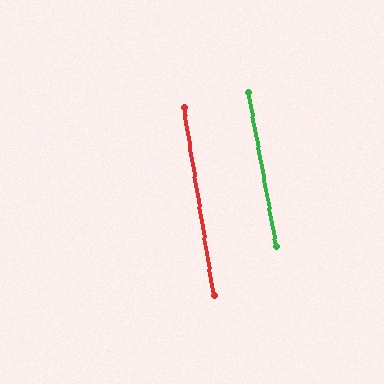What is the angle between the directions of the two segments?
Approximately 1 degree.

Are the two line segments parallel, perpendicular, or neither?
Parallel — their directions differ by only 1.5°.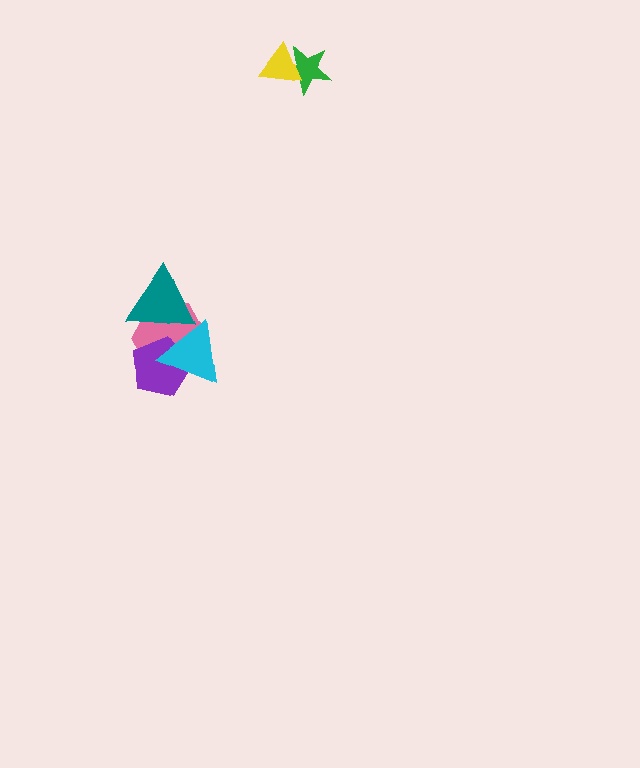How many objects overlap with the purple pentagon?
3 objects overlap with the purple pentagon.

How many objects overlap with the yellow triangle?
1 object overlaps with the yellow triangle.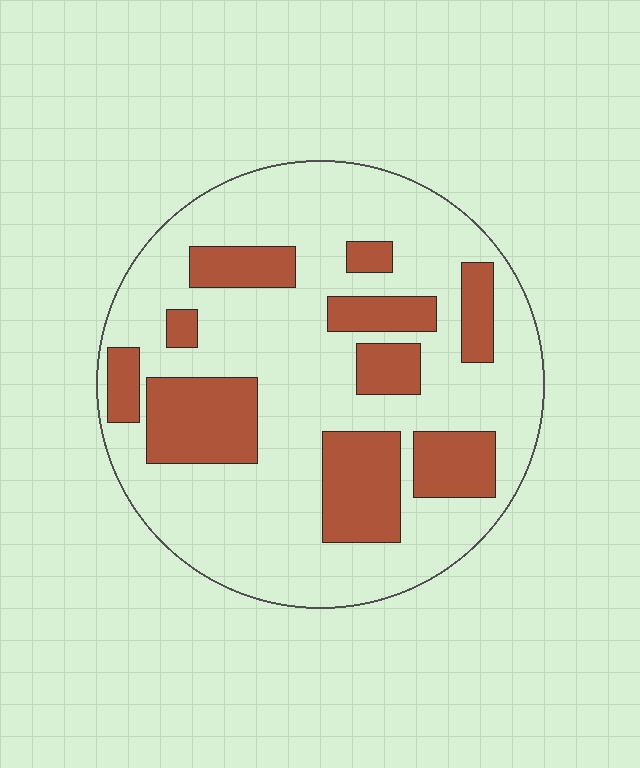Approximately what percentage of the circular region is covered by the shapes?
Approximately 30%.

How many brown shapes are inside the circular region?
10.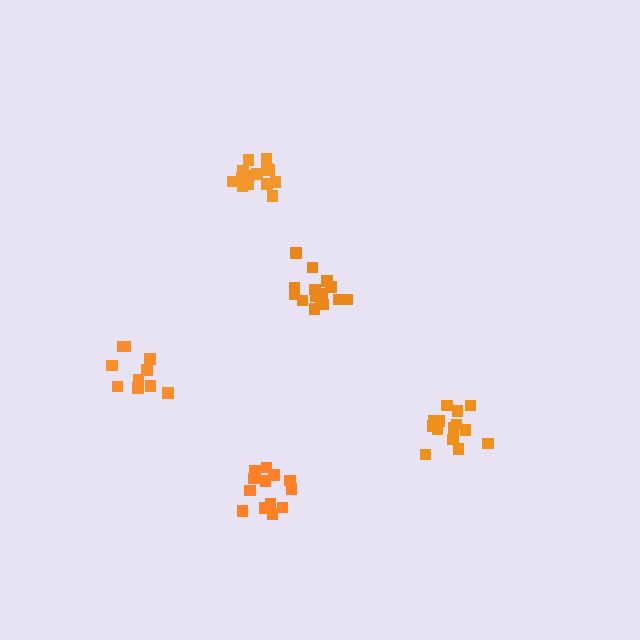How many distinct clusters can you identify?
There are 5 distinct clusters.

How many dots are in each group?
Group 1: 14 dots, Group 2: 16 dots, Group 3: 14 dots, Group 4: 14 dots, Group 5: 10 dots (68 total).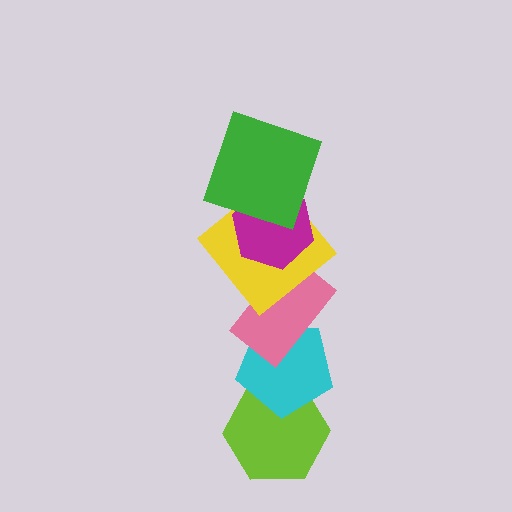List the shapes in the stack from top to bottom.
From top to bottom: the green square, the magenta hexagon, the yellow diamond, the pink rectangle, the cyan pentagon, the lime hexagon.